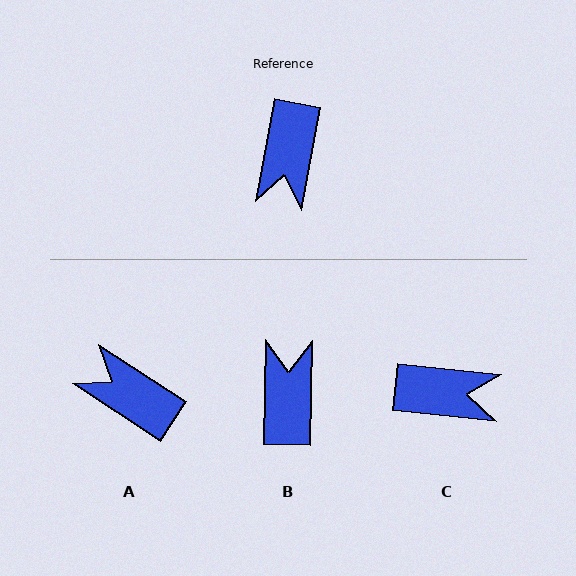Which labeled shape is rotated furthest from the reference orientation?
B, about 170 degrees away.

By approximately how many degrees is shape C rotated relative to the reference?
Approximately 95 degrees counter-clockwise.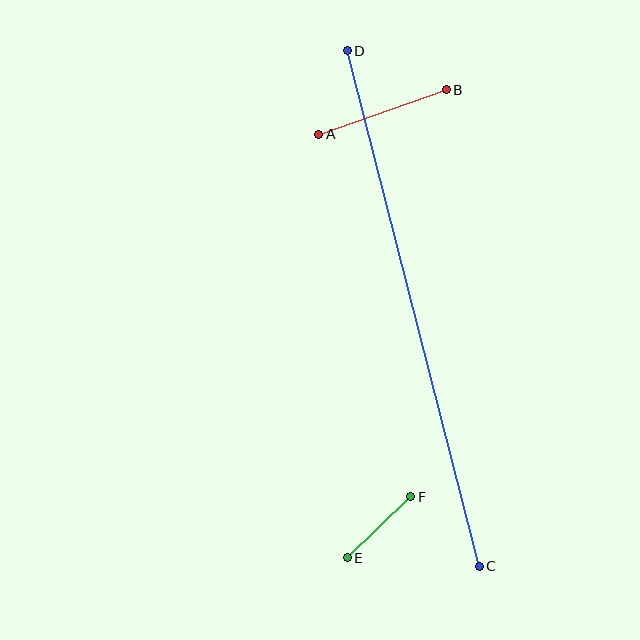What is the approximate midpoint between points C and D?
The midpoint is at approximately (413, 308) pixels.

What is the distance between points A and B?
The distance is approximately 135 pixels.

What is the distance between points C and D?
The distance is approximately 532 pixels.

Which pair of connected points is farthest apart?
Points C and D are farthest apart.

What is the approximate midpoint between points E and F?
The midpoint is at approximately (379, 527) pixels.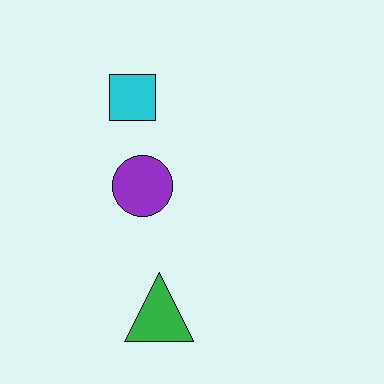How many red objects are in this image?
There are no red objects.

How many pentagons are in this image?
There are no pentagons.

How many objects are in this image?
There are 3 objects.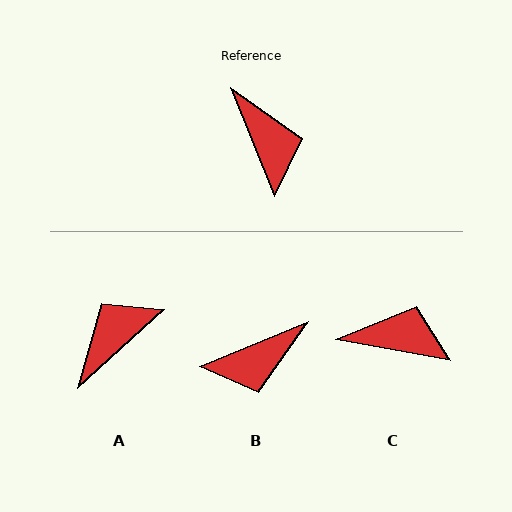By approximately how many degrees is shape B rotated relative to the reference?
Approximately 90 degrees clockwise.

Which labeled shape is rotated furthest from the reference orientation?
A, about 110 degrees away.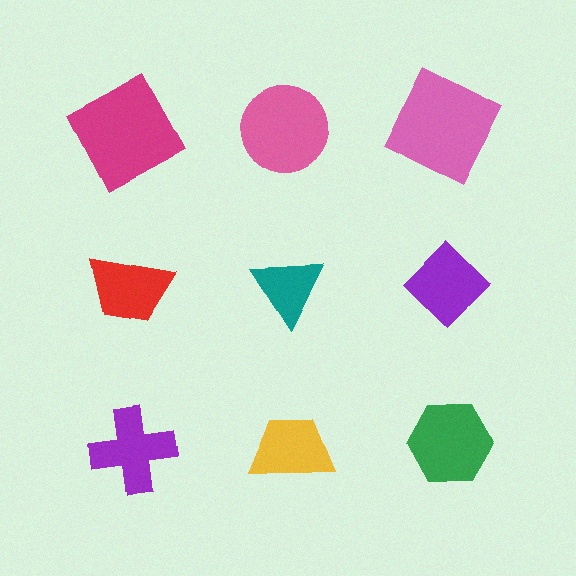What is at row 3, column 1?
A purple cross.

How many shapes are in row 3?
3 shapes.